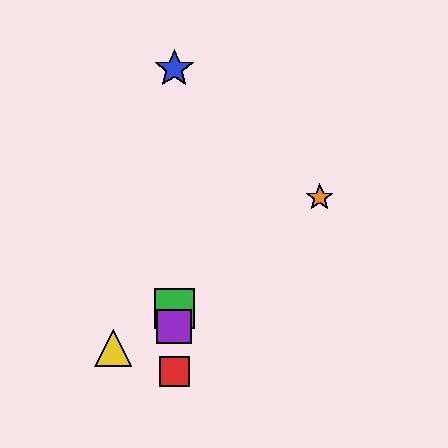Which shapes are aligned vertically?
The red square, the blue star, the green square, the purple square are aligned vertically.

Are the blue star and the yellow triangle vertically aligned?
No, the blue star is at x≈174 and the yellow triangle is at x≈113.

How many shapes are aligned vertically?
4 shapes (the red square, the blue star, the green square, the purple square) are aligned vertically.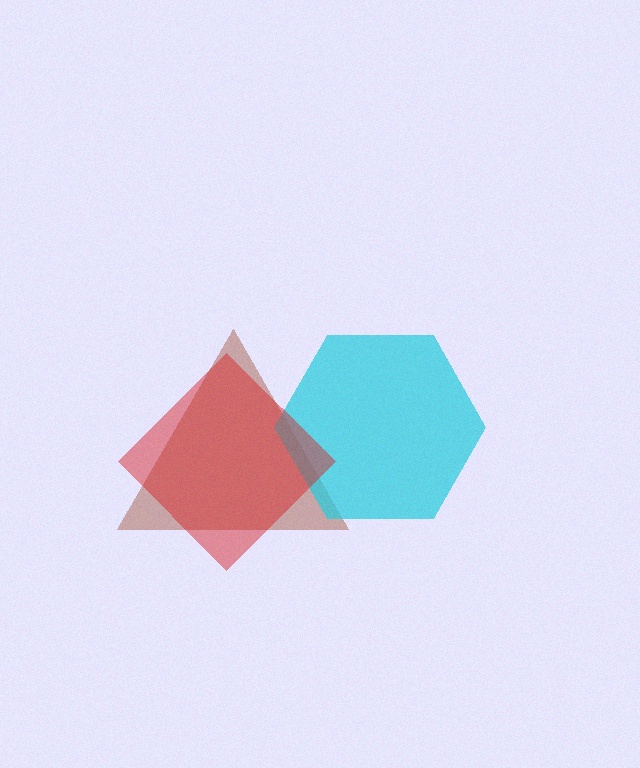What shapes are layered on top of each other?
The layered shapes are: a brown triangle, a cyan hexagon, a red diamond.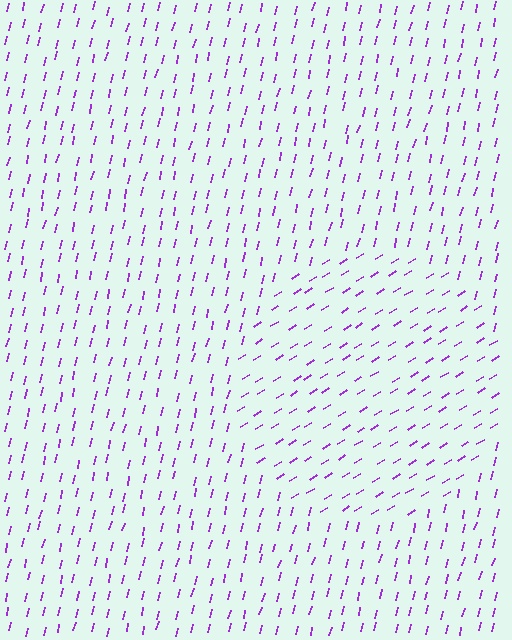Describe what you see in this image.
The image is filled with small purple line segments. A circle region in the image has lines oriented differently from the surrounding lines, creating a visible texture boundary.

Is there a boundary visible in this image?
Yes, there is a texture boundary formed by a change in line orientation.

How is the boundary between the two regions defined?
The boundary is defined purely by a change in line orientation (approximately 45 degrees difference). All lines are the same color and thickness.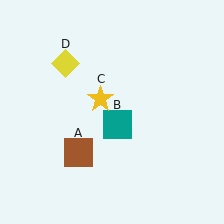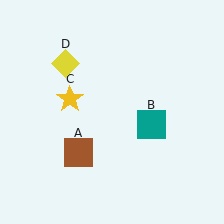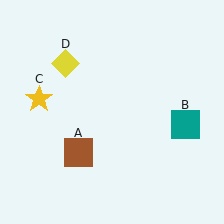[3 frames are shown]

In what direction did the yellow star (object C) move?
The yellow star (object C) moved left.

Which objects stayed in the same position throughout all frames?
Brown square (object A) and yellow diamond (object D) remained stationary.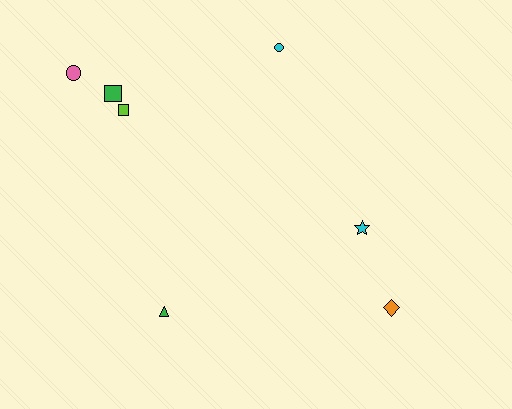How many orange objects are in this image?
There is 1 orange object.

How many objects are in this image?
There are 7 objects.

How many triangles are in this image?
There is 1 triangle.